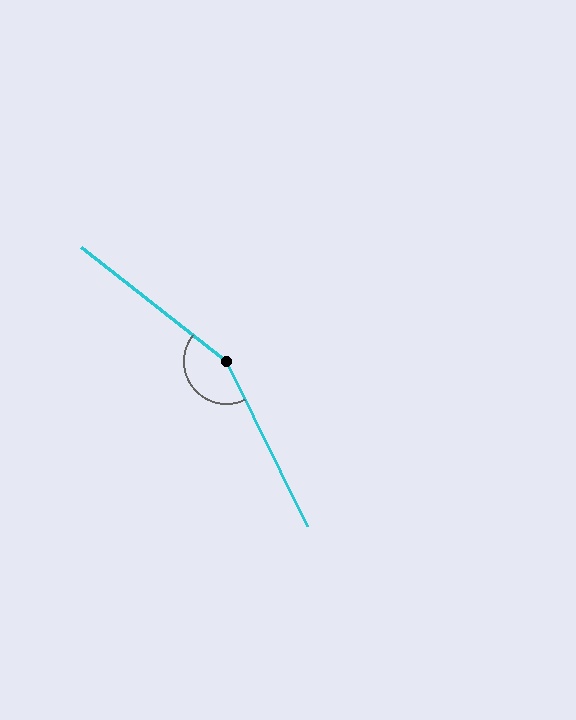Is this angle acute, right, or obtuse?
It is obtuse.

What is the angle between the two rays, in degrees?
Approximately 154 degrees.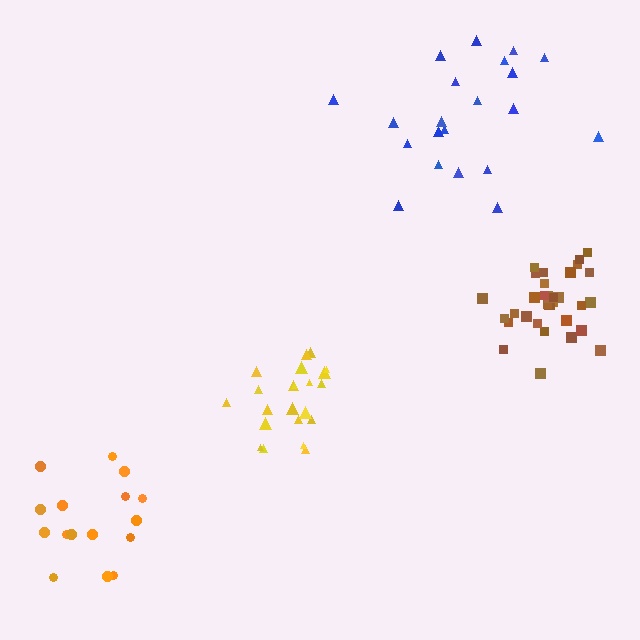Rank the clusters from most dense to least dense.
brown, yellow, orange, blue.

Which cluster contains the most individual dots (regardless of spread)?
Brown (33).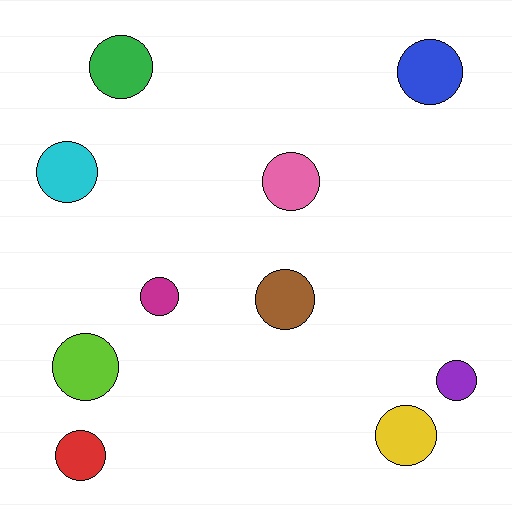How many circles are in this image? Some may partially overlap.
There are 10 circles.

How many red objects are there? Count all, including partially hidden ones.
There is 1 red object.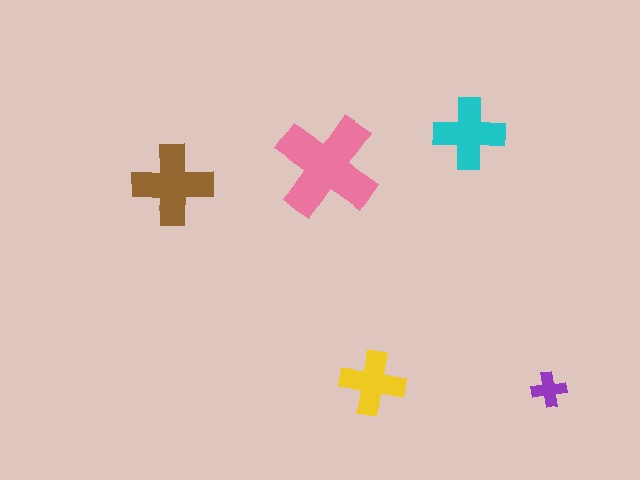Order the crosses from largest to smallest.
the pink one, the brown one, the cyan one, the yellow one, the purple one.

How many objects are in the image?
There are 5 objects in the image.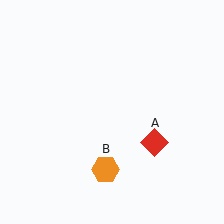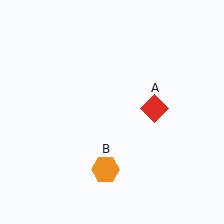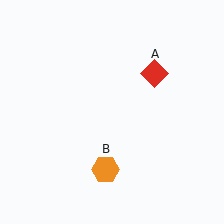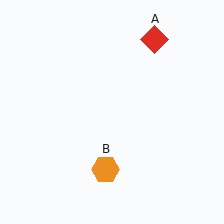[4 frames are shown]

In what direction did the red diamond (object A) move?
The red diamond (object A) moved up.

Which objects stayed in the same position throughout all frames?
Orange hexagon (object B) remained stationary.